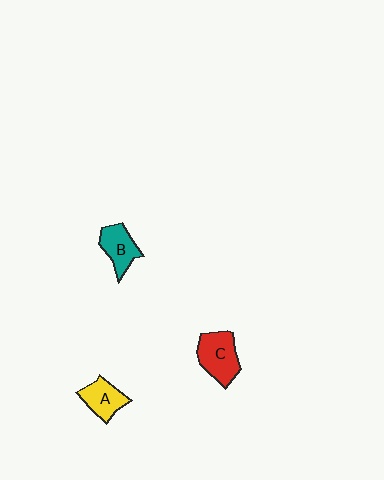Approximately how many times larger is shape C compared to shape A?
Approximately 1.3 times.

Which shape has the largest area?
Shape C (red).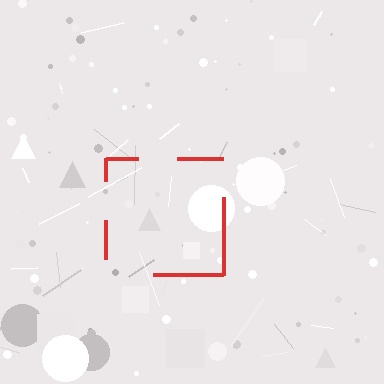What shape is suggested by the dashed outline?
The dashed outline suggests a square.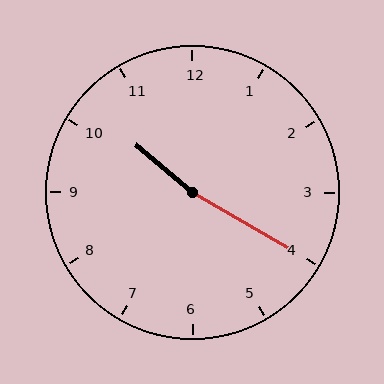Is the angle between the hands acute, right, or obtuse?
It is obtuse.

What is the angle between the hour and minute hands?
Approximately 170 degrees.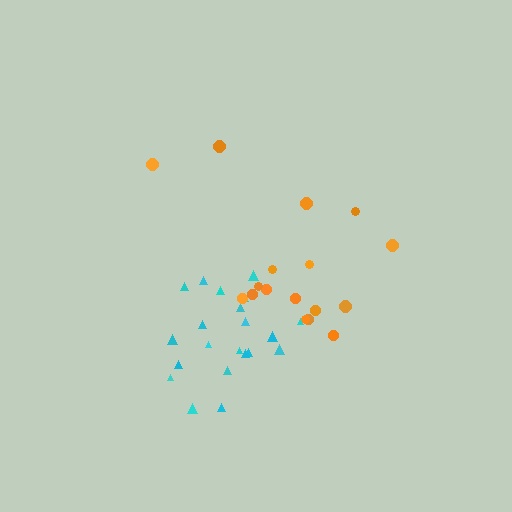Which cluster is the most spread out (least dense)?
Orange.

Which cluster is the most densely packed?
Cyan.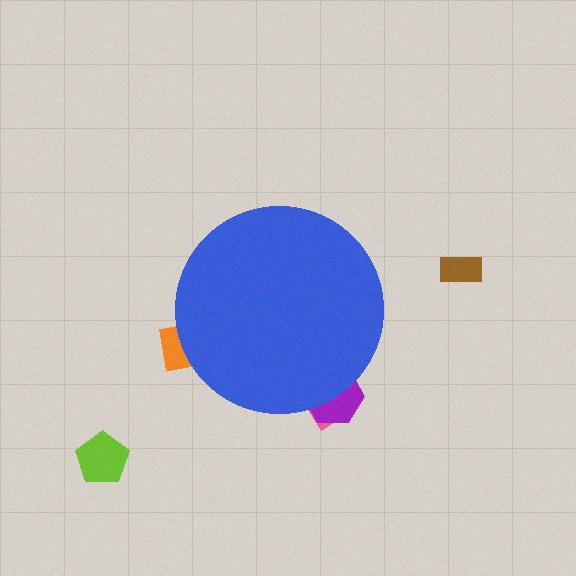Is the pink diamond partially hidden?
Yes, the pink diamond is partially hidden behind the blue circle.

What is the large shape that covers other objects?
A blue circle.